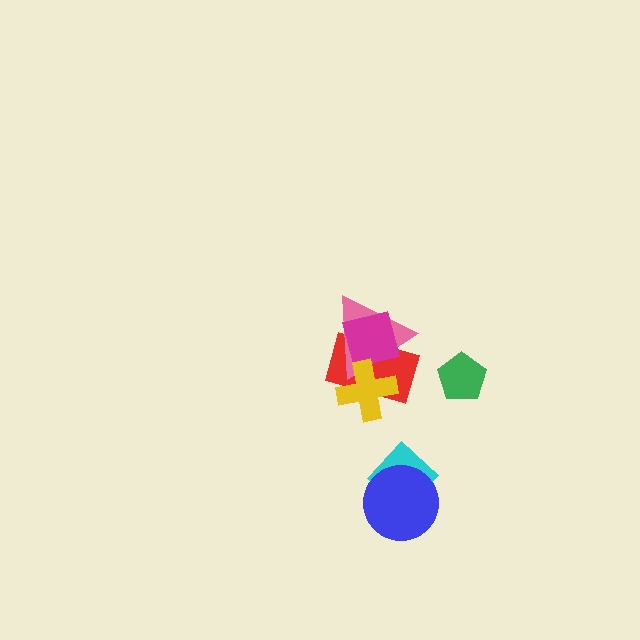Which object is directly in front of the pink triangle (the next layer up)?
The magenta square is directly in front of the pink triangle.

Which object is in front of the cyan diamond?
The blue circle is in front of the cyan diamond.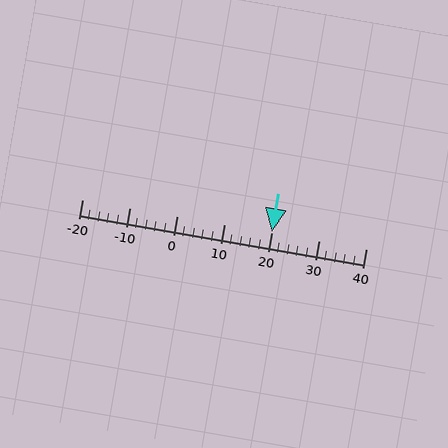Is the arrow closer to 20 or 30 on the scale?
The arrow is closer to 20.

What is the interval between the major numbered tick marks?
The major tick marks are spaced 10 units apart.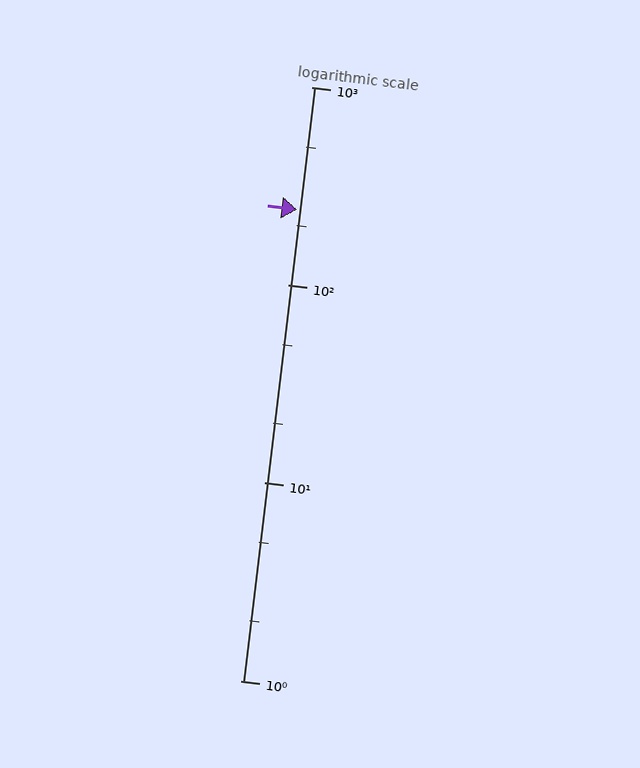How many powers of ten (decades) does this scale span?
The scale spans 3 decades, from 1 to 1000.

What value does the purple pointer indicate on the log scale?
The pointer indicates approximately 240.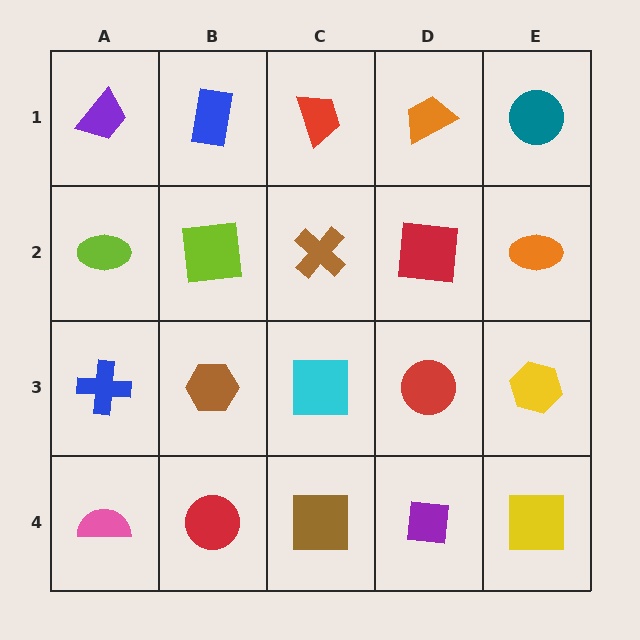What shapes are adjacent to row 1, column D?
A red square (row 2, column D), a red trapezoid (row 1, column C), a teal circle (row 1, column E).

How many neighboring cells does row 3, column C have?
4.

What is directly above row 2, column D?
An orange trapezoid.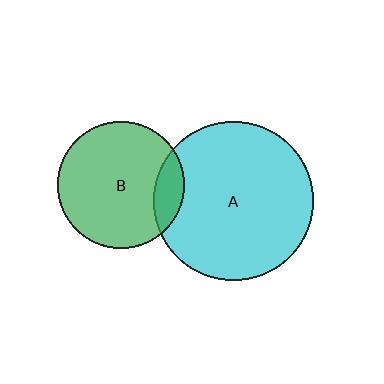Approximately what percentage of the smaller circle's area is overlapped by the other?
Approximately 15%.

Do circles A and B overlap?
Yes.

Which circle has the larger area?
Circle A (cyan).